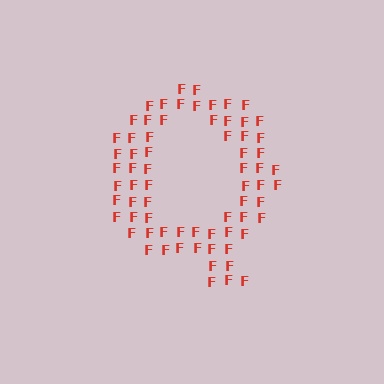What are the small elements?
The small elements are letter F's.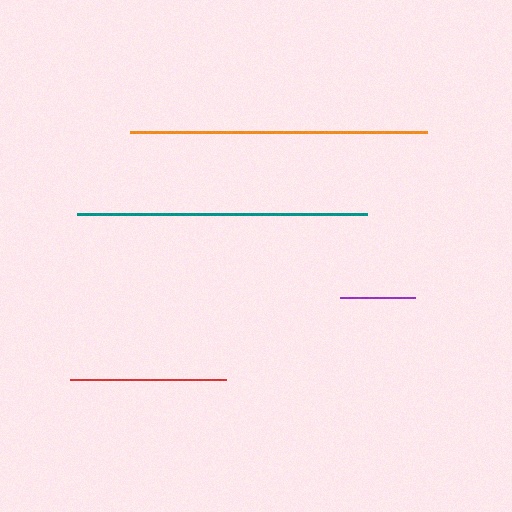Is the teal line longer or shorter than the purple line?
The teal line is longer than the purple line.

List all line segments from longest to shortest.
From longest to shortest: orange, teal, red, purple.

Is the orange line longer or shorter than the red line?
The orange line is longer than the red line.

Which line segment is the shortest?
The purple line is the shortest at approximately 75 pixels.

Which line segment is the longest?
The orange line is the longest at approximately 297 pixels.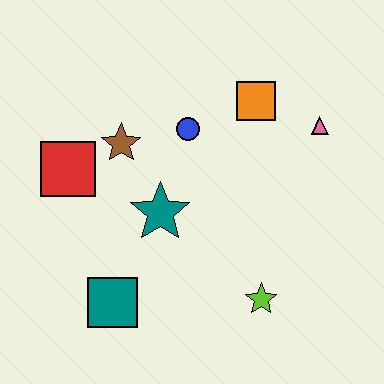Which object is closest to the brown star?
The red square is closest to the brown star.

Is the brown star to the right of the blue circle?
No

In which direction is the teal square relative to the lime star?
The teal square is to the left of the lime star.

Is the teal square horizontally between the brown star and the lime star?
No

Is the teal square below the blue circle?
Yes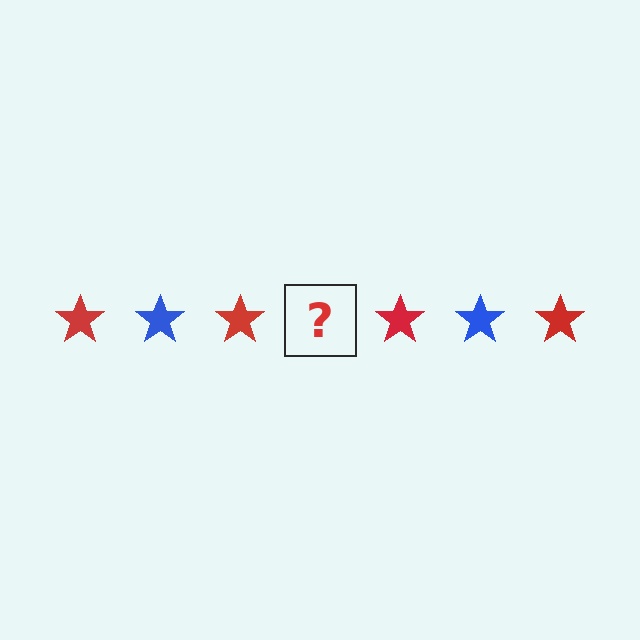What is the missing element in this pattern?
The missing element is a blue star.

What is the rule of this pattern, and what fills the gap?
The rule is that the pattern cycles through red, blue stars. The gap should be filled with a blue star.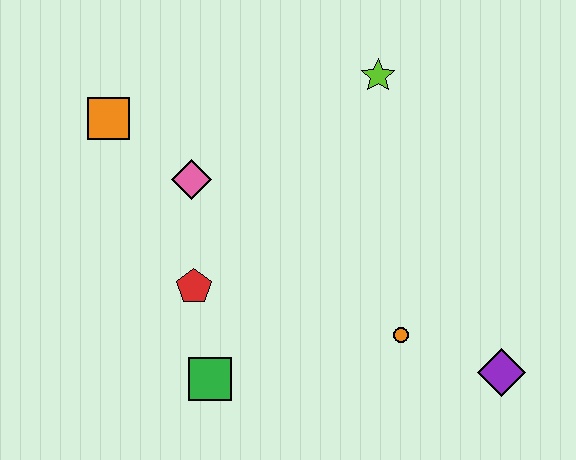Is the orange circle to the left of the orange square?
No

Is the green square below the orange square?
Yes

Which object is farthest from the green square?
The lime star is farthest from the green square.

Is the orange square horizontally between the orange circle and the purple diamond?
No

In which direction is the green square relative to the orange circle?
The green square is to the left of the orange circle.